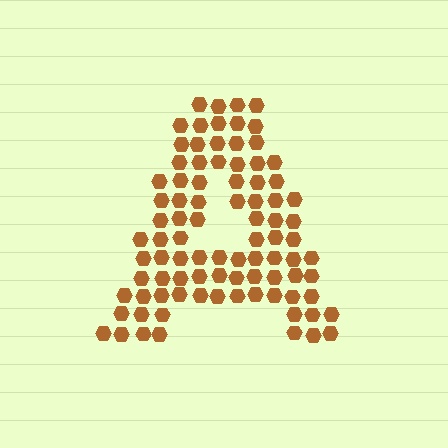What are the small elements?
The small elements are hexagons.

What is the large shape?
The large shape is the letter A.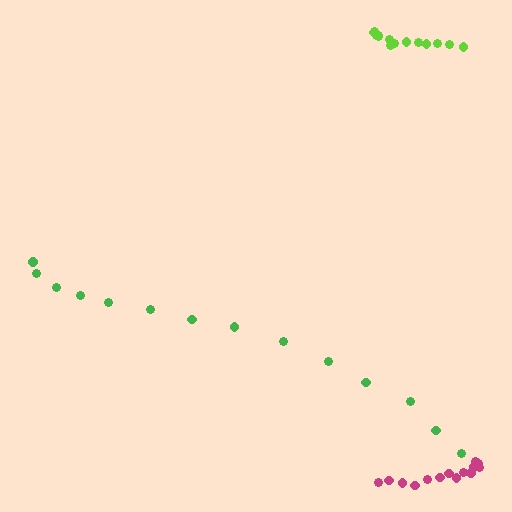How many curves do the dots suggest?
There are 3 distinct paths.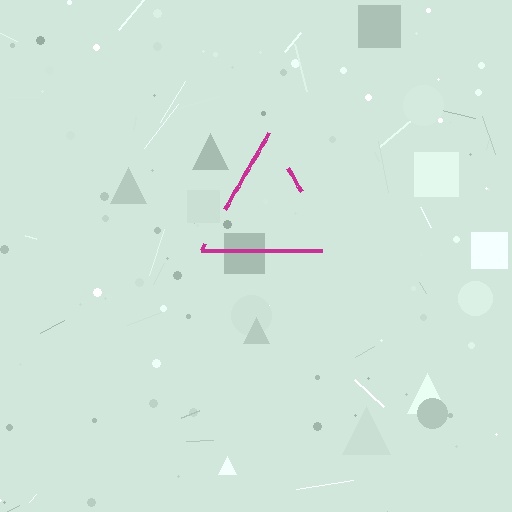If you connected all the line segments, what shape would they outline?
They would outline a triangle.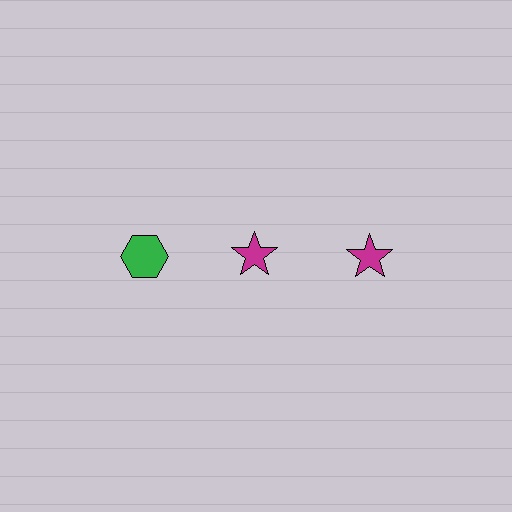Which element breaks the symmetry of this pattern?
The green hexagon in the top row, leftmost column breaks the symmetry. All other shapes are magenta stars.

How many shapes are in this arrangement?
There are 3 shapes arranged in a grid pattern.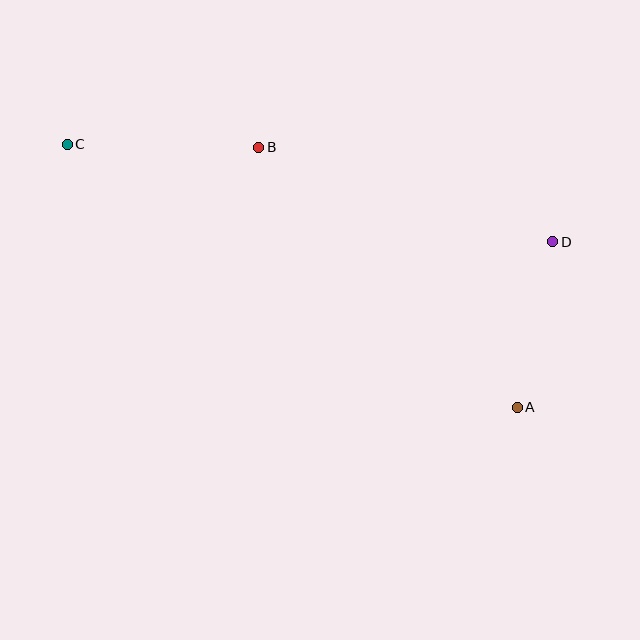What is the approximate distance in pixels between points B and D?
The distance between B and D is approximately 309 pixels.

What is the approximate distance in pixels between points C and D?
The distance between C and D is approximately 495 pixels.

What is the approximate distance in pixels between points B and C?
The distance between B and C is approximately 192 pixels.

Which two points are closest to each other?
Points A and D are closest to each other.